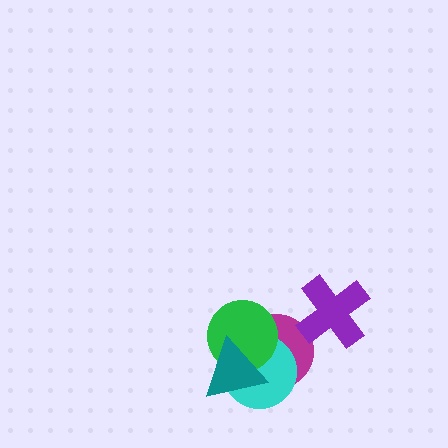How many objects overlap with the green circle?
3 objects overlap with the green circle.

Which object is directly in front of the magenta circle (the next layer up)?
The cyan circle is directly in front of the magenta circle.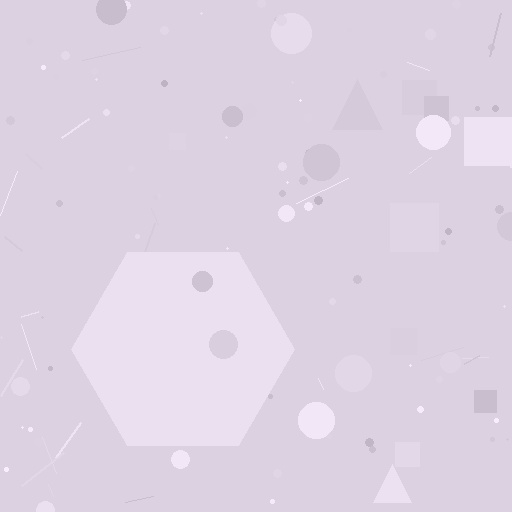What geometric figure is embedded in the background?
A hexagon is embedded in the background.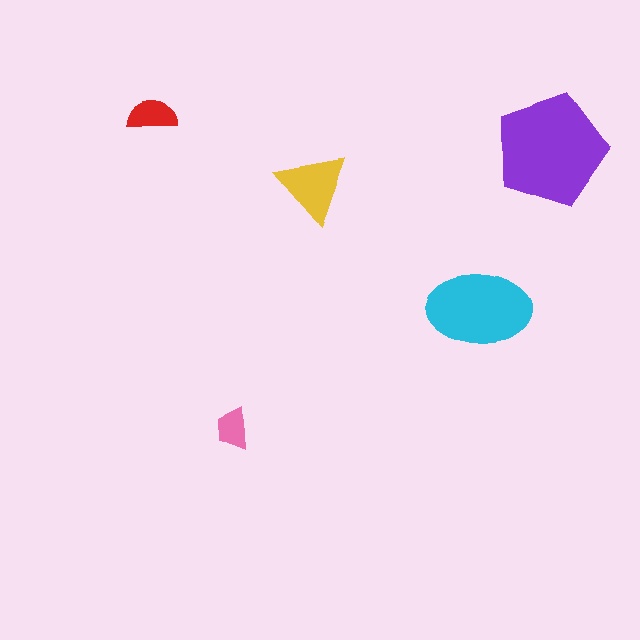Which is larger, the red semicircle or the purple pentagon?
The purple pentagon.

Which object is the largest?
The purple pentagon.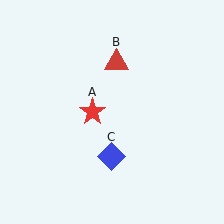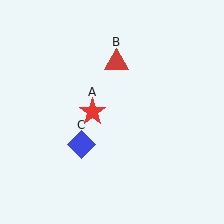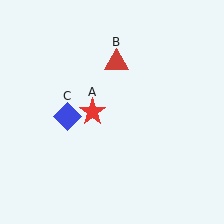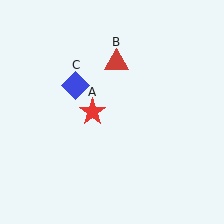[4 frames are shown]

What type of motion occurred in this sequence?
The blue diamond (object C) rotated clockwise around the center of the scene.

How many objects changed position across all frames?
1 object changed position: blue diamond (object C).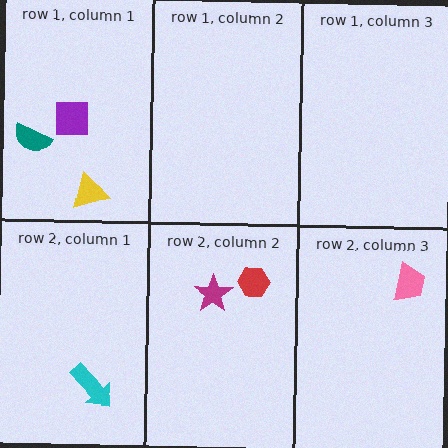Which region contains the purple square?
The row 1, column 1 region.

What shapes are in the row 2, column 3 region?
The pink trapezoid.